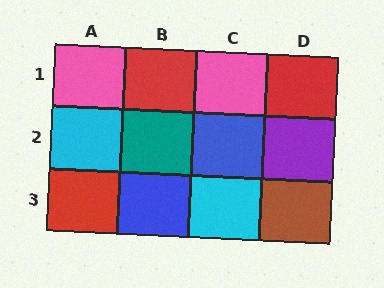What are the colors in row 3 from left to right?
Red, blue, cyan, brown.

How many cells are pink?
2 cells are pink.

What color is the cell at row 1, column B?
Red.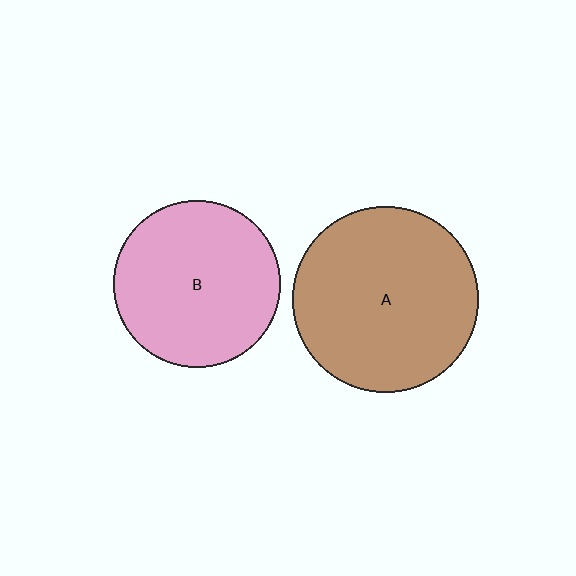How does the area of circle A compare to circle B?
Approximately 1.2 times.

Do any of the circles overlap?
No, none of the circles overlap.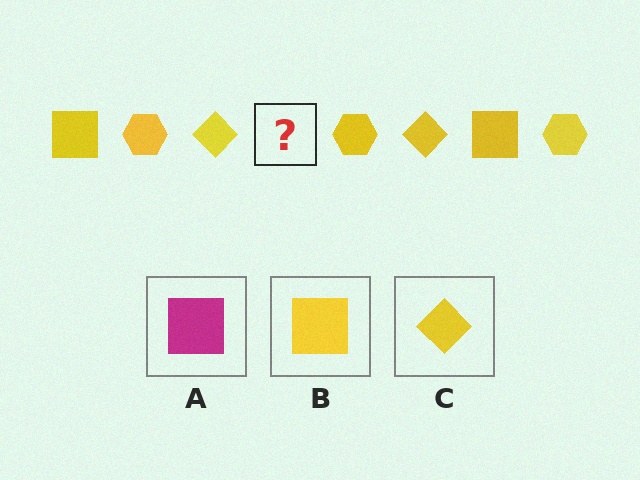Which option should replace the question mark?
Option B.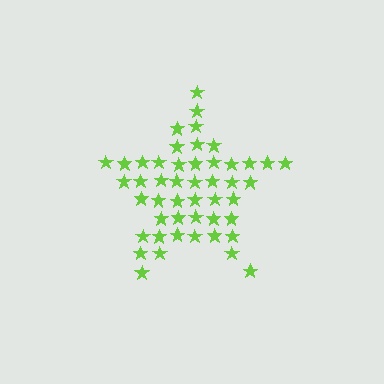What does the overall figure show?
The overall figure shows a star.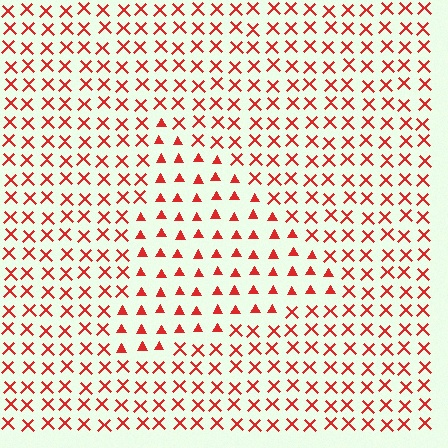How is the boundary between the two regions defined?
The boundary is defined by a change in element shape: triangles inside vs. X marks outside. All elements share the same color and spacing.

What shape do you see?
I see a triangle.